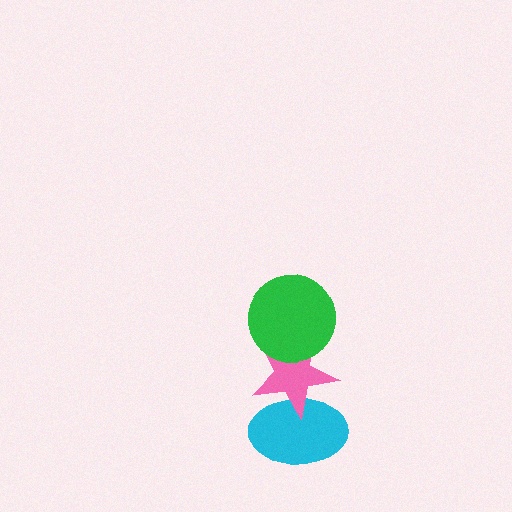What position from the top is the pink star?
The pink star is 2nd from the top.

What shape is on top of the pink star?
The green circle is on top of the pink star.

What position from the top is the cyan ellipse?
The cyan ellipse is 3rd from the top.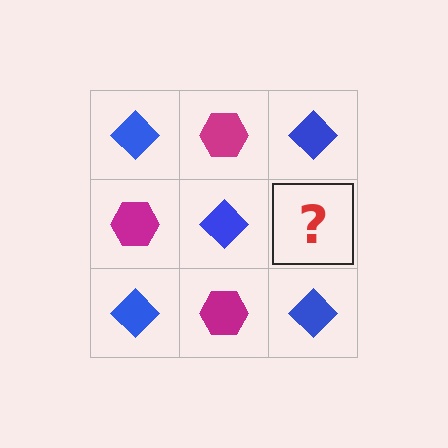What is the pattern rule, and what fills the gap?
The rule is that it alternates blue diamond and magenta hexagon in a checkerboard pattern. The gap should be filled with a magenta hexagon.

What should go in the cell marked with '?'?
The missing cell should contain a magenta hexagon.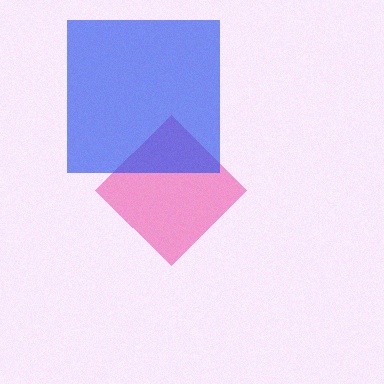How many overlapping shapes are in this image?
There are 2 overlapping shapes in the image.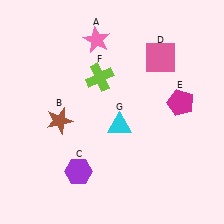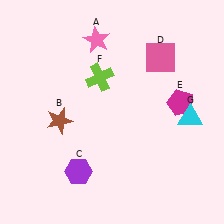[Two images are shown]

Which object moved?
The cyan triangle (G) moved right.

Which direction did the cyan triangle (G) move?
The cyan triangle (G) moved right.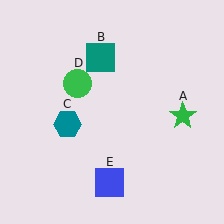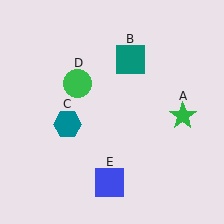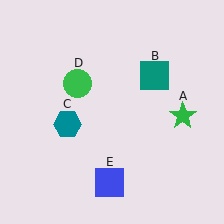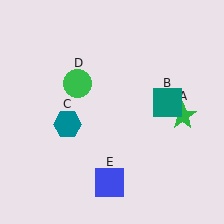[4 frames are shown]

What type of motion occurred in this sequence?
The teal square (object B) rotated clockwise around the center of the scene.